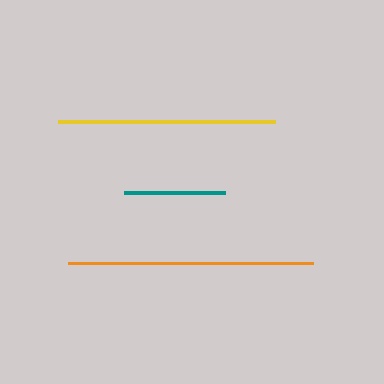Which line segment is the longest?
The orange line is the longest at approximately 244 pixels.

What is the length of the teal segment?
The teal segment is approximately 101 pixels long.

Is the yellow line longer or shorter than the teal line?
The yellow line is longer than the teal line.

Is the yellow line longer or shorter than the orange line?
The orange line is longer than the yellow line.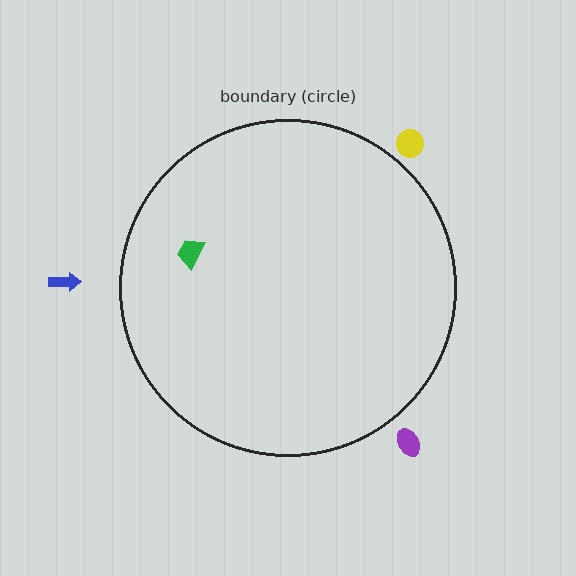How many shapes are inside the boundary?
1 inside, 3 outside.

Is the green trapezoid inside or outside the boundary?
Inside.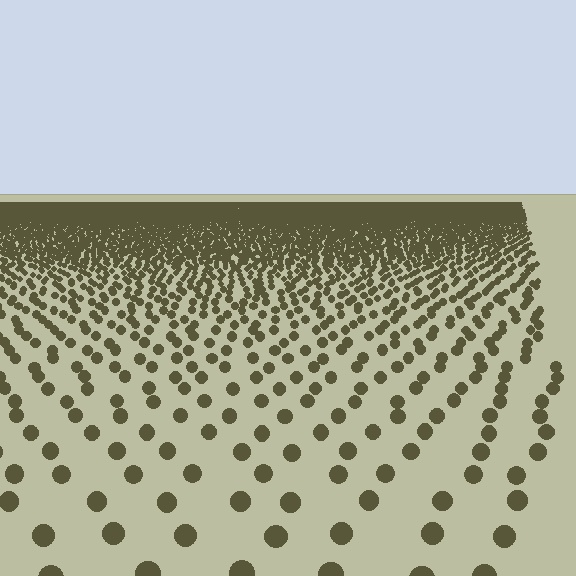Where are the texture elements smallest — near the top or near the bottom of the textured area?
Near the top.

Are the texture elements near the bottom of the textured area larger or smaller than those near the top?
Larger. Near the bottom, elements are closer to the viewer and appear at a bigger on-screen size.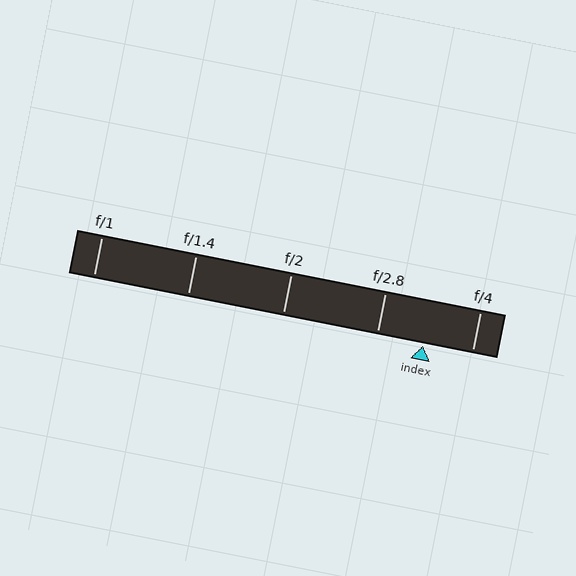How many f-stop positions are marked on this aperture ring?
There are 5 f-stop positions marked.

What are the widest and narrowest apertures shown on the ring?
The widest aperture shown is f/1 and the narrowest is f/4.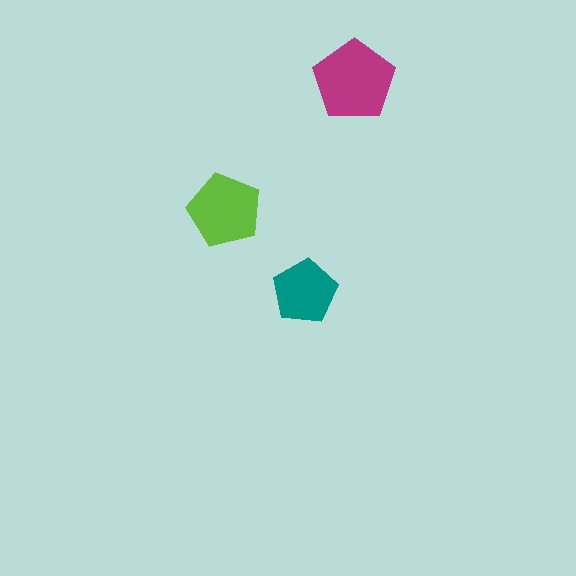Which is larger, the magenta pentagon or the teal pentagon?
The magenta one.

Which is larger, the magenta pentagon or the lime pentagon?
The magenta one.